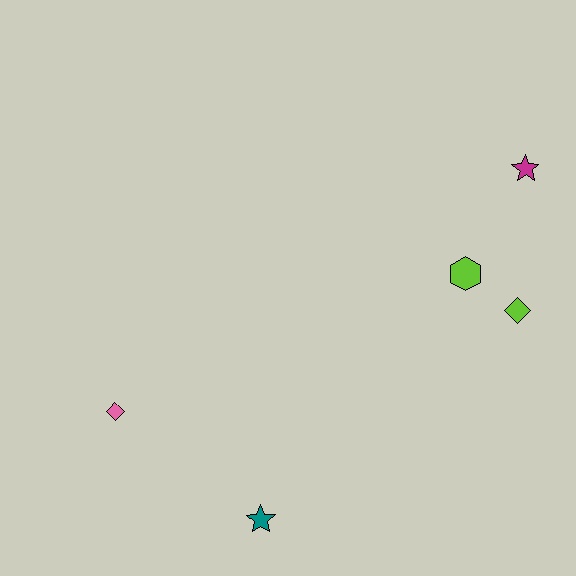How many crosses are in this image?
There are no crosses.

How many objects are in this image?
There are 5 objects.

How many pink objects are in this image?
There is 1 pink object.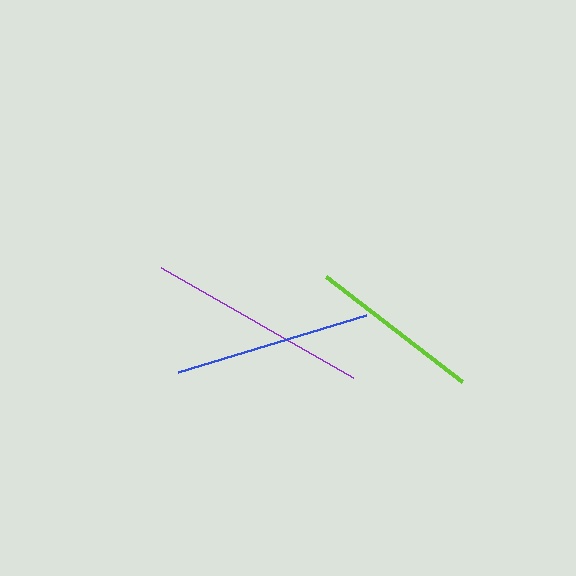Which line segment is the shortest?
The lime line is the shortest at approximately 172 pixels.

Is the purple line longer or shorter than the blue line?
The purple line is longer than the blue line.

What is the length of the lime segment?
The lime segment is approximately 172 pixels long.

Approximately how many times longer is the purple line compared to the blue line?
The purple line is approximately 1.1 times the length of the blue line.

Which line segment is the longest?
The purple line is the longest at approximately 221 pixels.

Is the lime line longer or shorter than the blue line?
The blue line is longer than the lime line.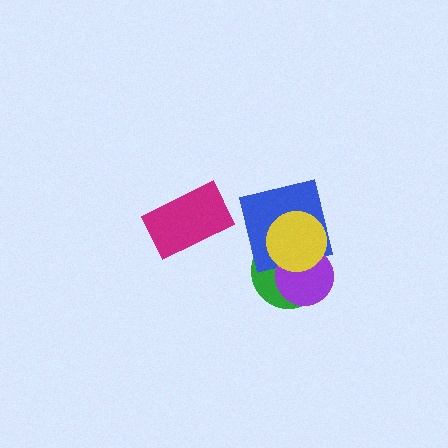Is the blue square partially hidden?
Yes, it is partially covered by another shape.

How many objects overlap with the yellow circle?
3 objects overlap with the yellow circle.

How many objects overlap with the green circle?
3 objects overlap with the green circle.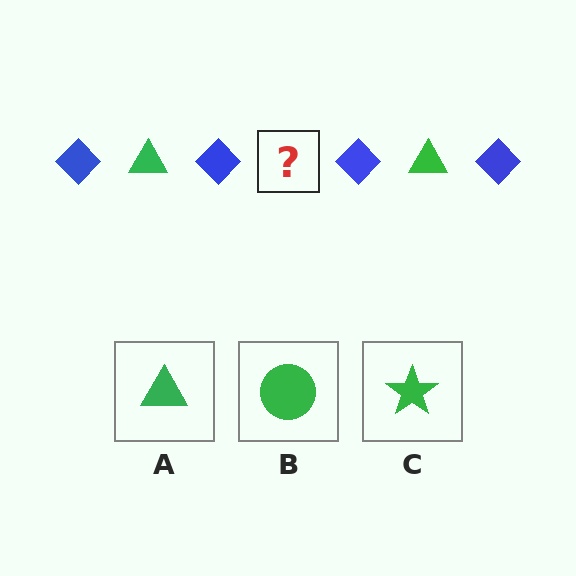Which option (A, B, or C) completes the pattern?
A.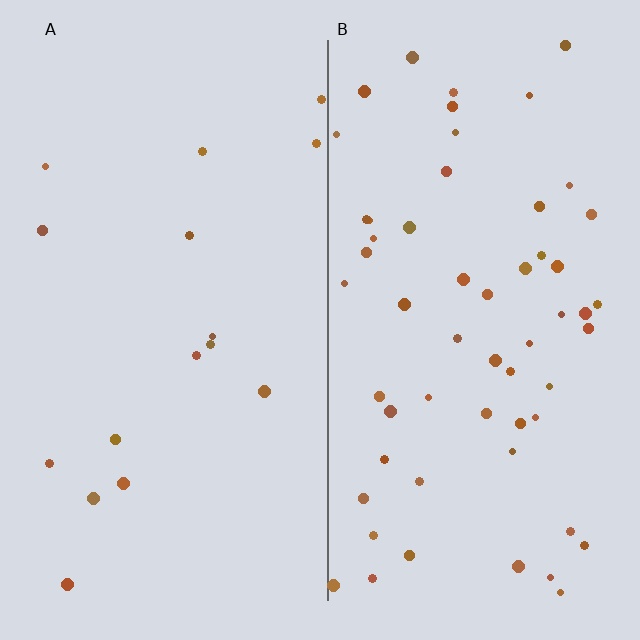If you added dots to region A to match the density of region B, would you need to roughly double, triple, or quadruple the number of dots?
Approximately quadruple.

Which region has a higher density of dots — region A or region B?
B (the right).